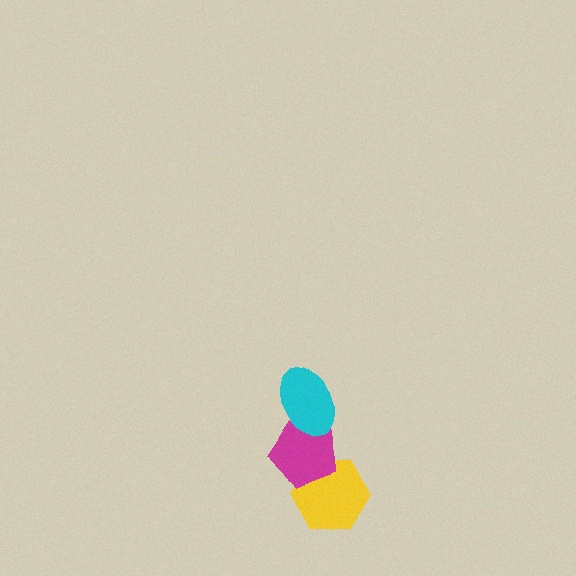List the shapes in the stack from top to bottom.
From top to bottom: the cyan ellipse, the magenta pentagon, the yellow hexagon.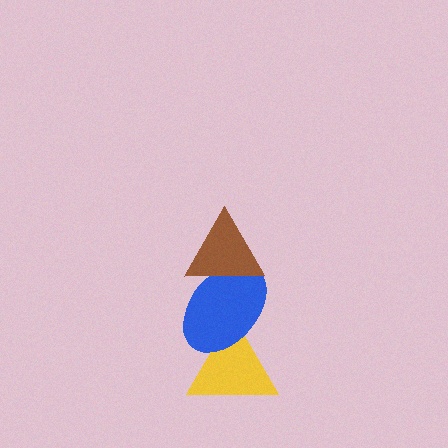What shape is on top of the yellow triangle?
The blue ellipse is on top of the yellow triangle.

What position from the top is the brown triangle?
The brown triangle is 1st from the top.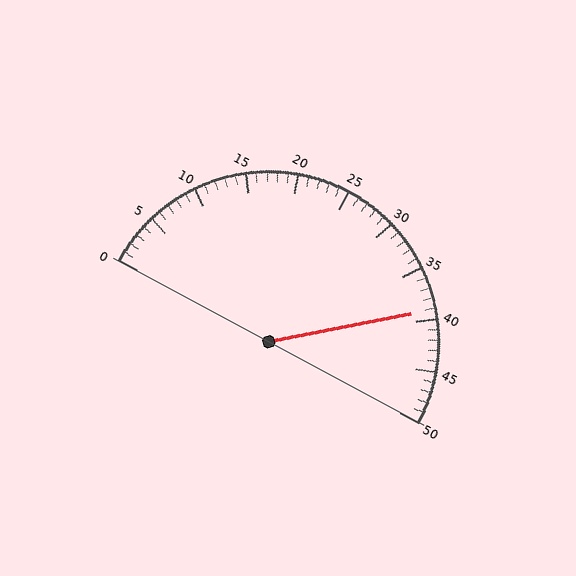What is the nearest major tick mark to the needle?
The nearest major tick mark is 40.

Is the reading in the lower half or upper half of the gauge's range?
The reading is in the upper half of the range (0 to 50).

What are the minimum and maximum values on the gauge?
The gauge ranges from 0 to 50.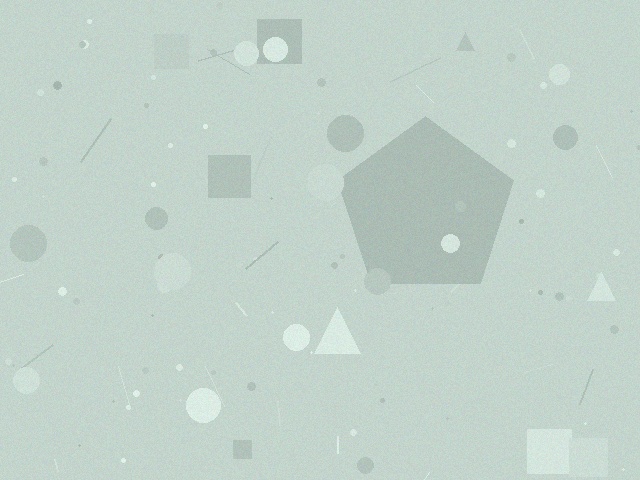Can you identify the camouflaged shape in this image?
The camouflaged shape is a pentagon.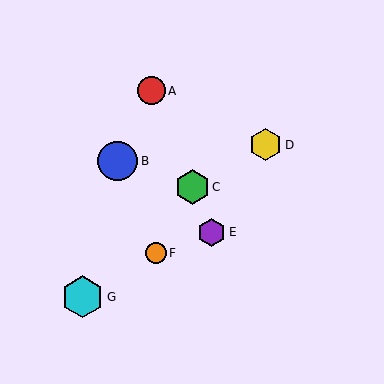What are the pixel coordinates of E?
Object E is at (211, 232).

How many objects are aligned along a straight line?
3 objects (A, C, E) are aligned along a straight line.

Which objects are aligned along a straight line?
Objects A, C, E are aligned along a straight line.